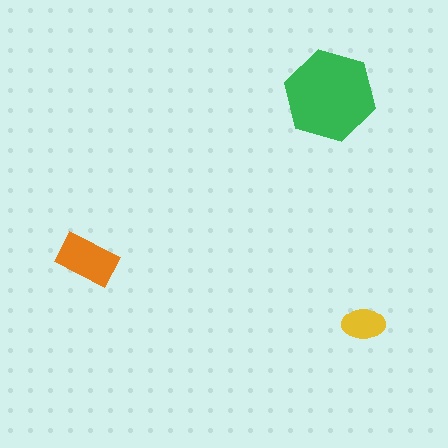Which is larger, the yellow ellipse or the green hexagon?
The green hexagon.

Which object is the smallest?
The yellow ellipse.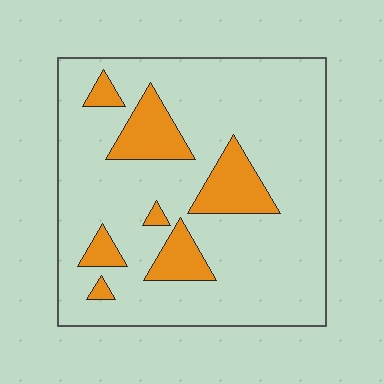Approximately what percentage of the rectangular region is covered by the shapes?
Approximately 15%.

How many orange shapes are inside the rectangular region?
7.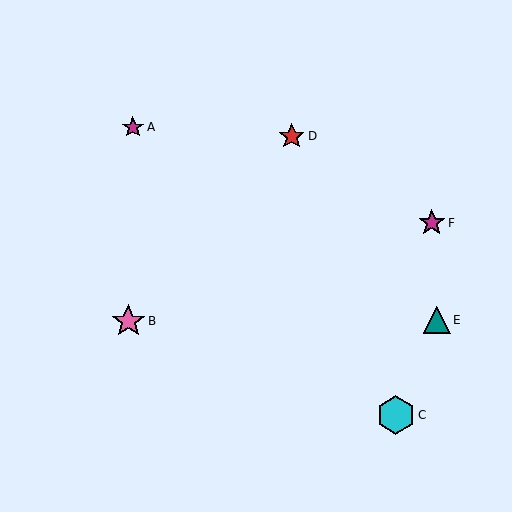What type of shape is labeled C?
Shape C is a cyan hexagon.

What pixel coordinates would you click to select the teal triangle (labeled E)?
Click at (437, 320) to select the teal triangle E.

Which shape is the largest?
The cyan hexagon (labeled C) is the largest.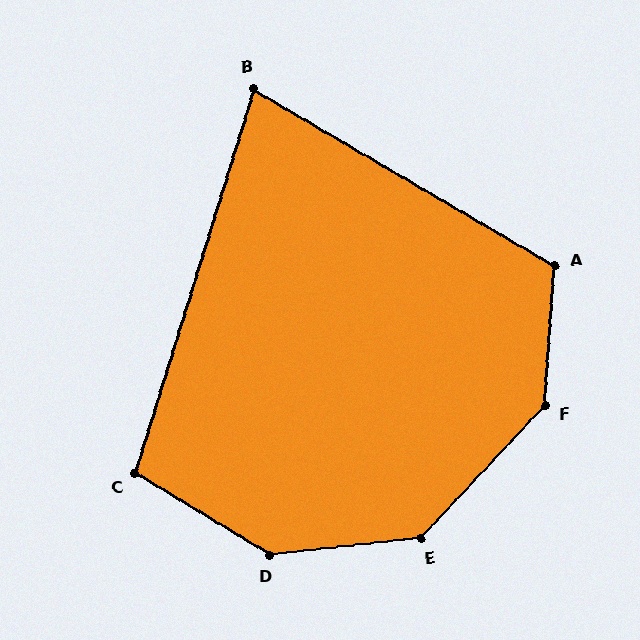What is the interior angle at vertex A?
Approximately 116 degrees (obtuse).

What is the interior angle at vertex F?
Approximately 141 degrees (obtuse).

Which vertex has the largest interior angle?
D, at approximately 142 degrees.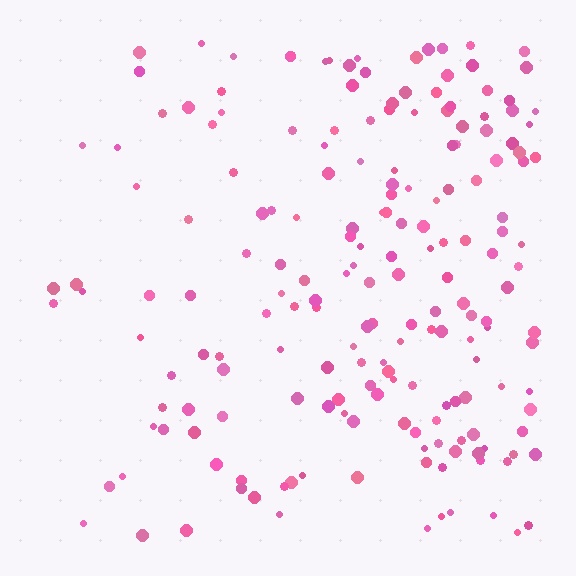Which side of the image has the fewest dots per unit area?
The left.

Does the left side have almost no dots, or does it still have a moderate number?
Still a moderate number, just noticeably fewer than the right.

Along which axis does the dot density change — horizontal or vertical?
Horizontal.